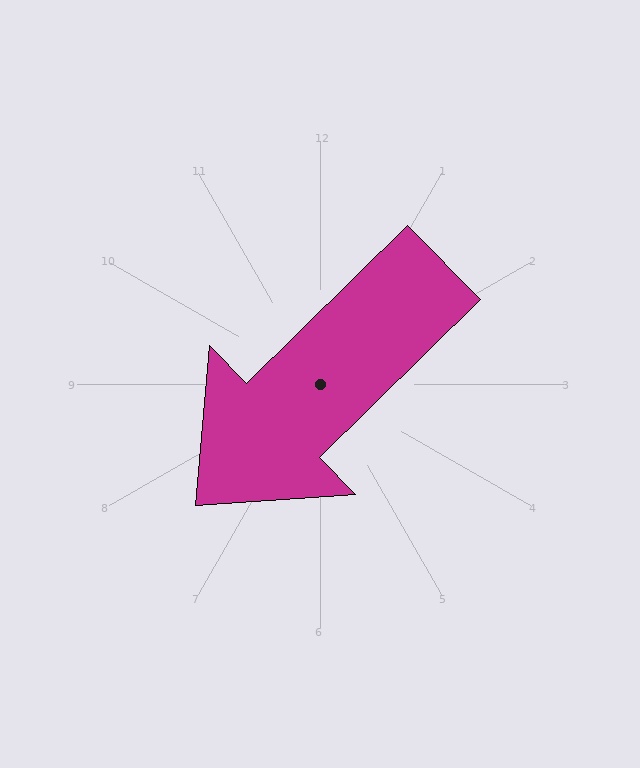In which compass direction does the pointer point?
Southwest.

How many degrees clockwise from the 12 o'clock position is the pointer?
Approximately 226 degrees.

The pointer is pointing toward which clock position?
Roughly 8 o'clock.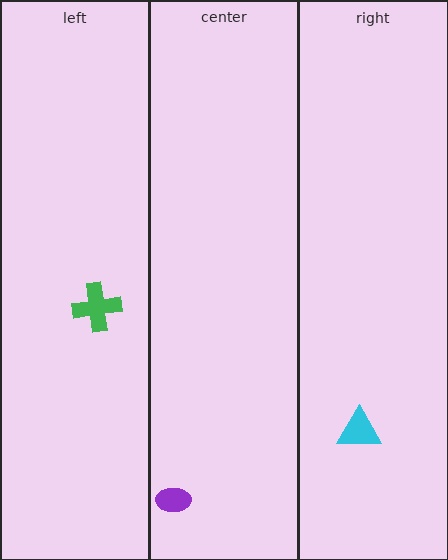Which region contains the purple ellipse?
The center region.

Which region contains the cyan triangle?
The right region.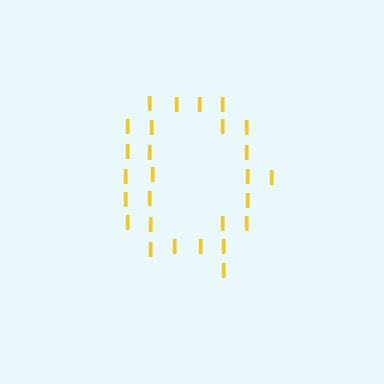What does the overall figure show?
The overall figure shows the letter Q.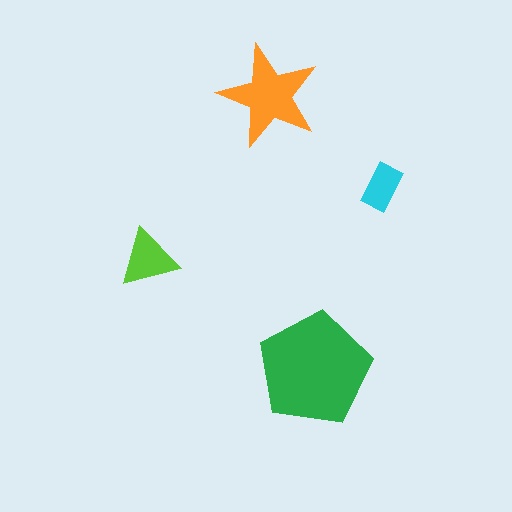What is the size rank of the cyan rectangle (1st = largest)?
4th.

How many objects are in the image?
There are 4 objects in the image.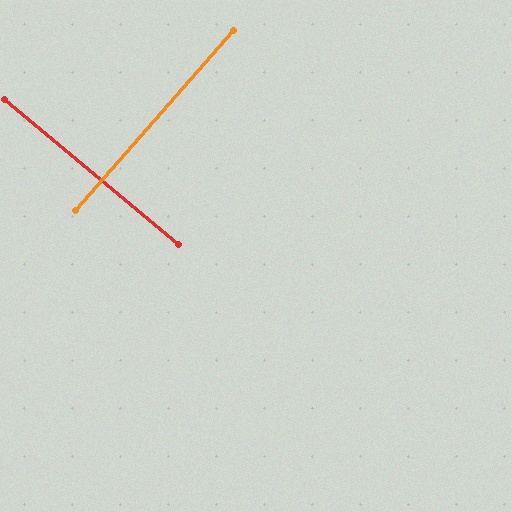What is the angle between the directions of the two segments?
Approximately 89 degrees.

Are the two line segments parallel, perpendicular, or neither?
Perpendicular — they meet at approximately 89°.